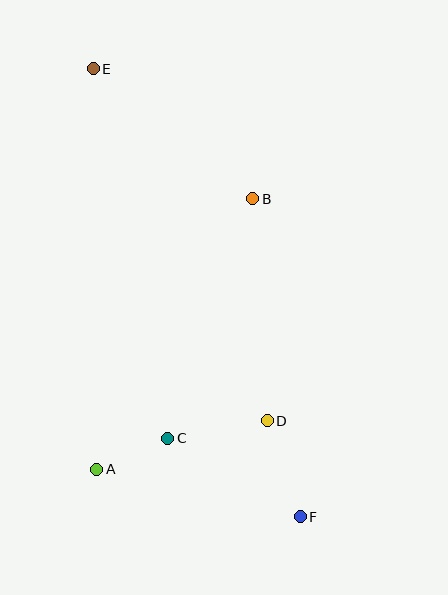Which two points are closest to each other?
Points A and C are closest to each other.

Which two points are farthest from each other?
Points E and F are farthest from each other.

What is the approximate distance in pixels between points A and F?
The distance between A and F is approximately 209 pixels.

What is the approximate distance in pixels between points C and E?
The distance between C and E is approximately 377 pixels.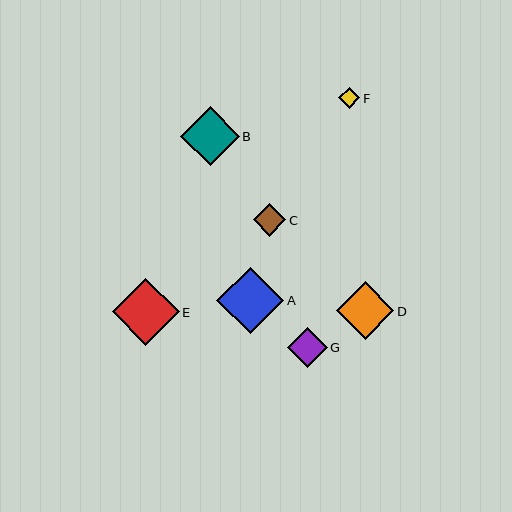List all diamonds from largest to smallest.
From largest to smallest: A, E, B, D, G, C, F.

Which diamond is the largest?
Diamond A is the largest with a size of approximately 67 pixels.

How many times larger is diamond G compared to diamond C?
Diamond G is approximately 1.2 times the size of diamond C.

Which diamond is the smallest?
Diamond F is the smallest with a size of approximately 21 pixels.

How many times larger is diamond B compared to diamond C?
Diamond B is approximately 1.8 times the size of diamond C.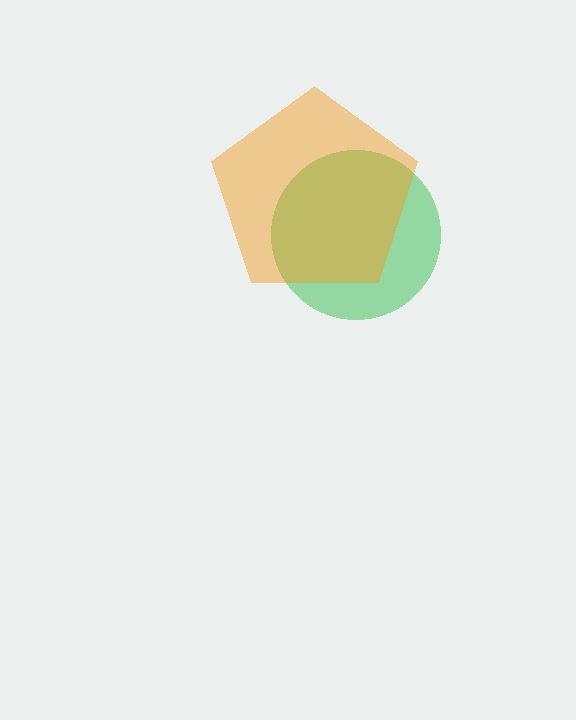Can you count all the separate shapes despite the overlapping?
Yes, there are 2 separate shapes.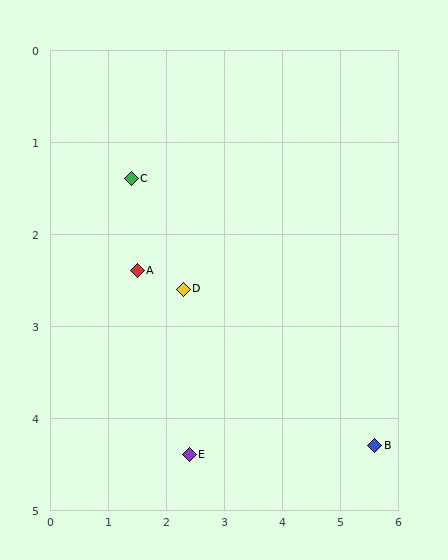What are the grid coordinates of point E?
Point E is at approximately (2.4, 4.4).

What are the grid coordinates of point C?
Point C is at approximately (1.4, 1.4).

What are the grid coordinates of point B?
Point B is at approximately (5.6, 4.3).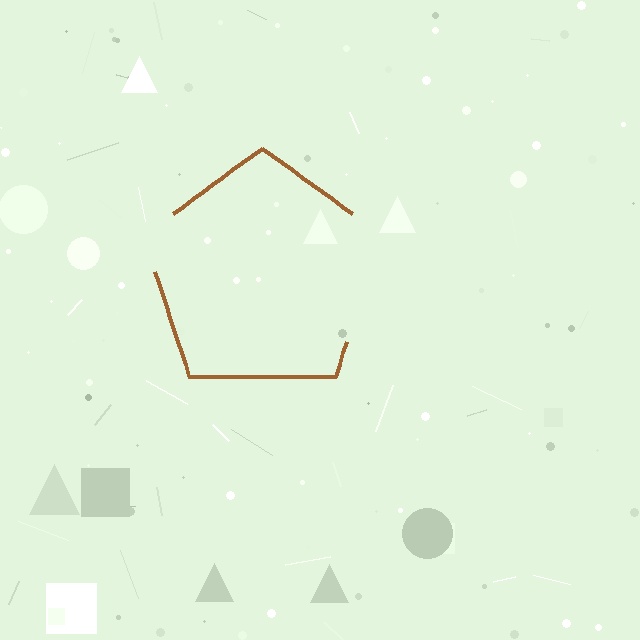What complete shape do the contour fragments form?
The contour fragments form a pentagon.